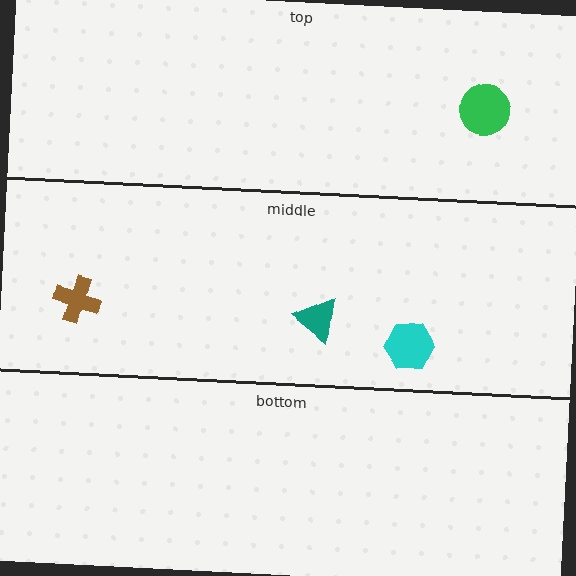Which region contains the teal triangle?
The middle region.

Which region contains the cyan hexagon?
The middle region.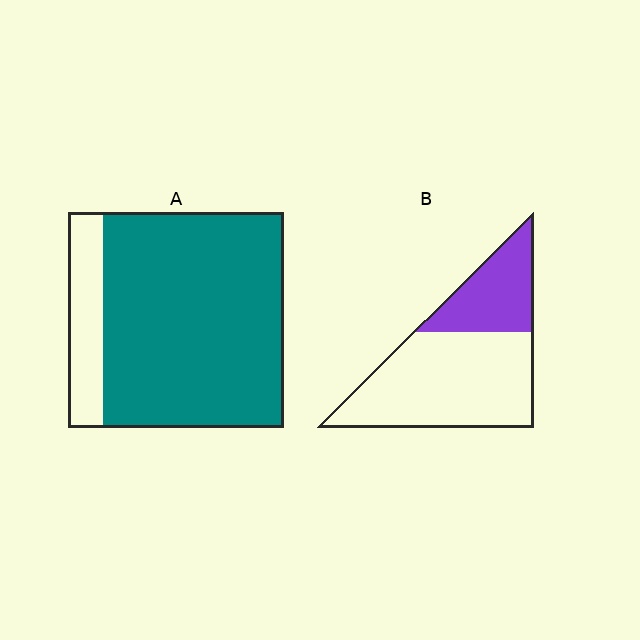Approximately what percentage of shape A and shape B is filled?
A is approximately 85% and B is approximately 30%.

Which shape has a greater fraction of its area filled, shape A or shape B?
Shape A.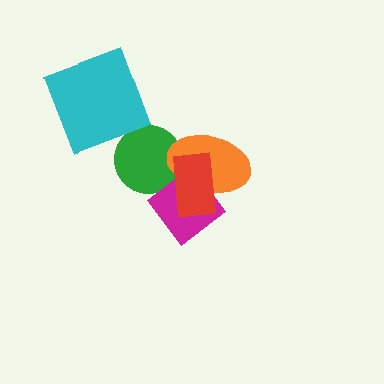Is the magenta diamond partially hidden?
Yes, it is partially covered by another shape.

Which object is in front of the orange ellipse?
The red rectangle is in front of the orange ellipse.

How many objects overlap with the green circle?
3 objects overlap with the green circle.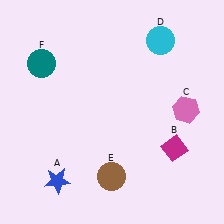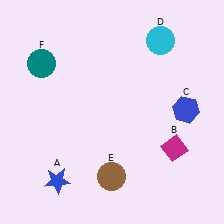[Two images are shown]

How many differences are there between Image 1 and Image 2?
There is 1 difference between the two images.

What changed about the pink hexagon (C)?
In Image 1, C is pink. In Image 2, it changed to blue.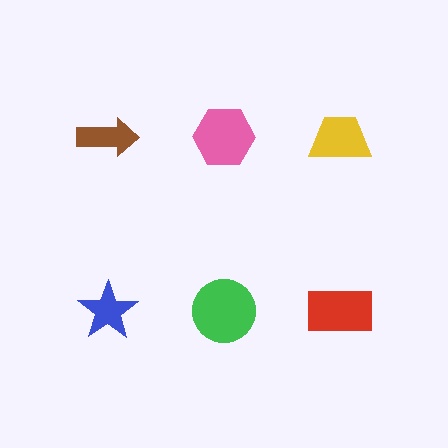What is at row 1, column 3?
A yellow trapezoid.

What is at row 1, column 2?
A pink hexagon.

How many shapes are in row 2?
3 shapes.